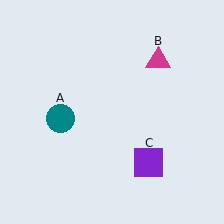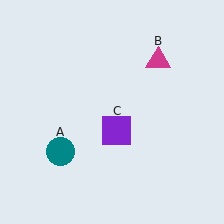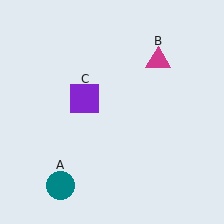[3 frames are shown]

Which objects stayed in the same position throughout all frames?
Magenta triangle (object B) remained stationary.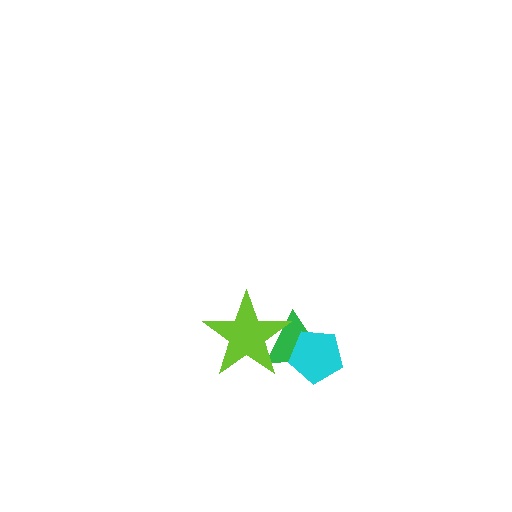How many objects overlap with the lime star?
1 object overlaps with the lime star.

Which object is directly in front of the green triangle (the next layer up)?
The lime star is directly in front of the green triangle.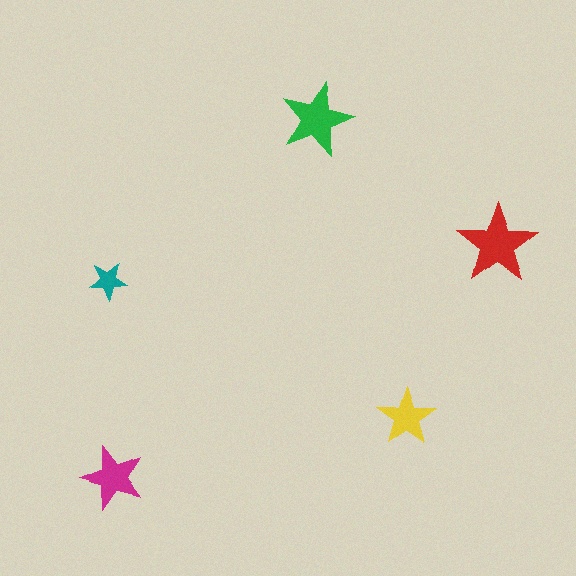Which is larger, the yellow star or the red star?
The red one.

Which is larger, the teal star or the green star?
The green one.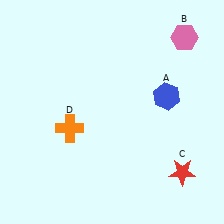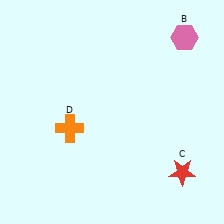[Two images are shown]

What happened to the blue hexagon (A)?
The blue hexagon (A) was removed in Image 2. It was in the top-right area of Image 1.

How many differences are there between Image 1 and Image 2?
There is 1 difference between the two images.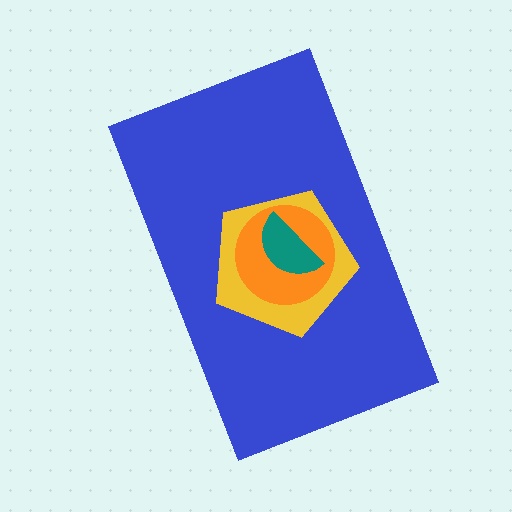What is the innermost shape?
The teal semicircle.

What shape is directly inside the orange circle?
The teal semicircle.